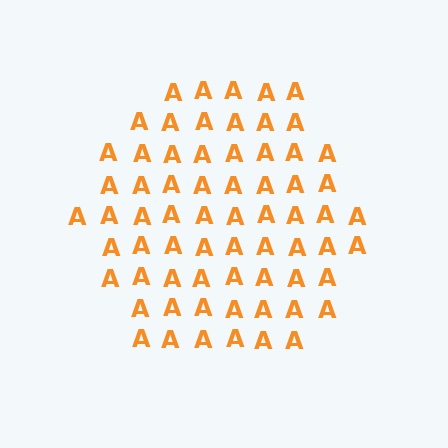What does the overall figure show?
The overall figure shows a hexagon.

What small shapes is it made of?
It is made of small letter A's.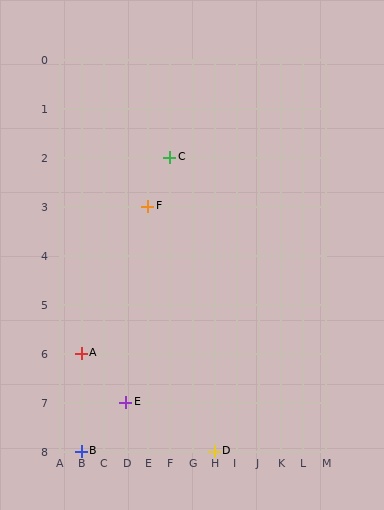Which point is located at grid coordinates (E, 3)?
Point F is at (E, 3).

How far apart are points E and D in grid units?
Points E and D are 4 columns and 1 row apart (about 4.1 grid units diagonally).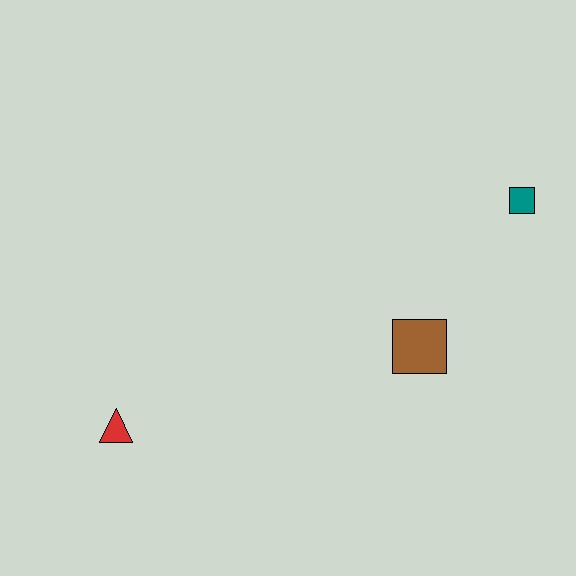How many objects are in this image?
There are 3 objects.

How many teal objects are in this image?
There is 1 teal object.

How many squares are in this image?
There are 2 squares.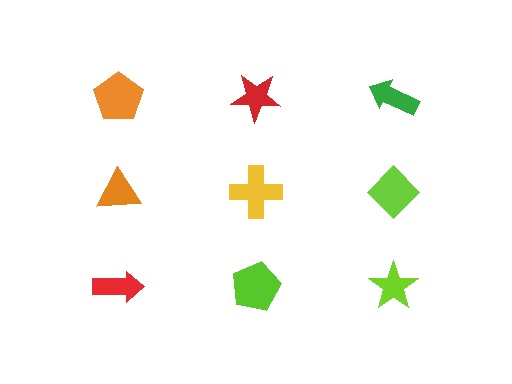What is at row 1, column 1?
An orange pentagon.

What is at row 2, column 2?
A yellow cross.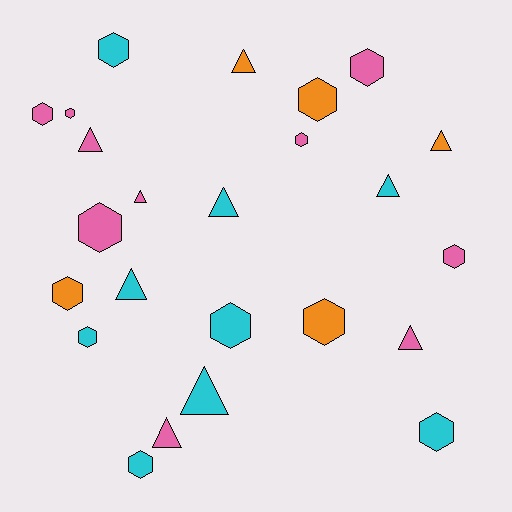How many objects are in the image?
There are 24 objects.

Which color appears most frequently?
Pink, with 10 objects.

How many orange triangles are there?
There are 2 orange triangles.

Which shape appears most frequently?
Hexagon, with 14 objects.